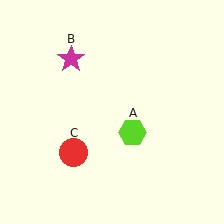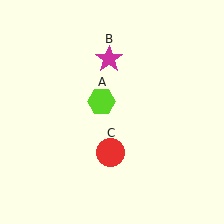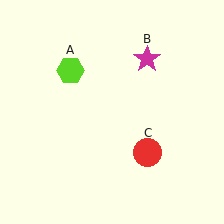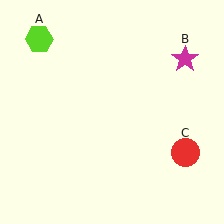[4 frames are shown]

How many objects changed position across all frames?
3 objects changed position: lime hexagon (object A), magenta star (object B), red circle (object C).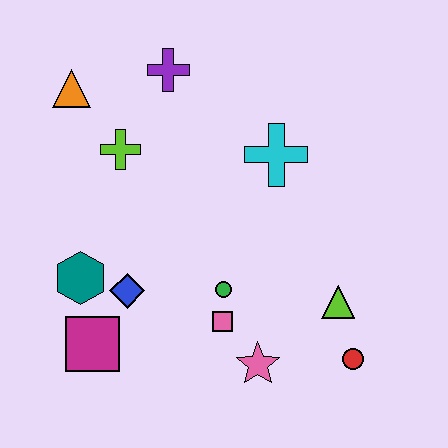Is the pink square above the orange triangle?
No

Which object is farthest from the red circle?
The orange triangle is farthest from the red circle.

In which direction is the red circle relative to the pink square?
The red circle is to the right of the pink square.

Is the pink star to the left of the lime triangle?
Yes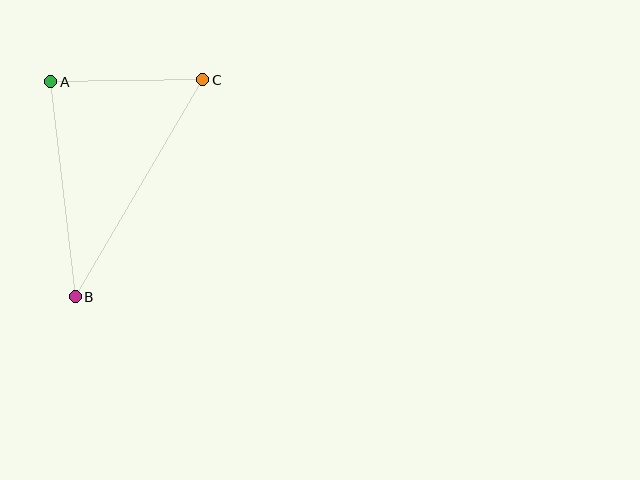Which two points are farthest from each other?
Points B and C are farthest from each other.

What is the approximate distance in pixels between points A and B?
The distance between A and B is approximately 217 pixels.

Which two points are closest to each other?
Points A and C are closest to each other.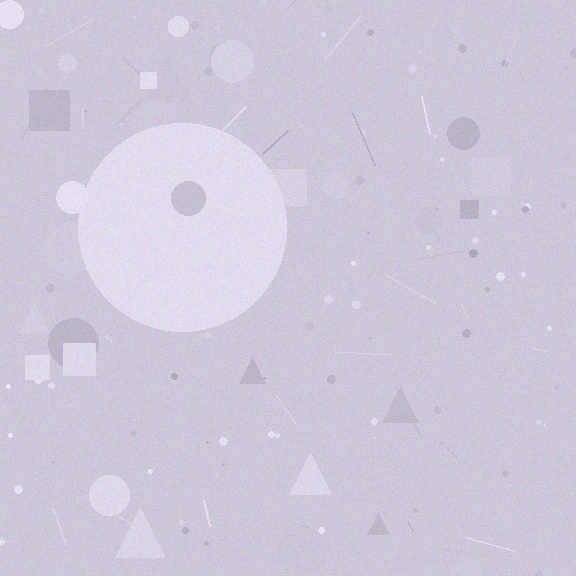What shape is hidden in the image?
A circle is hidden in the image.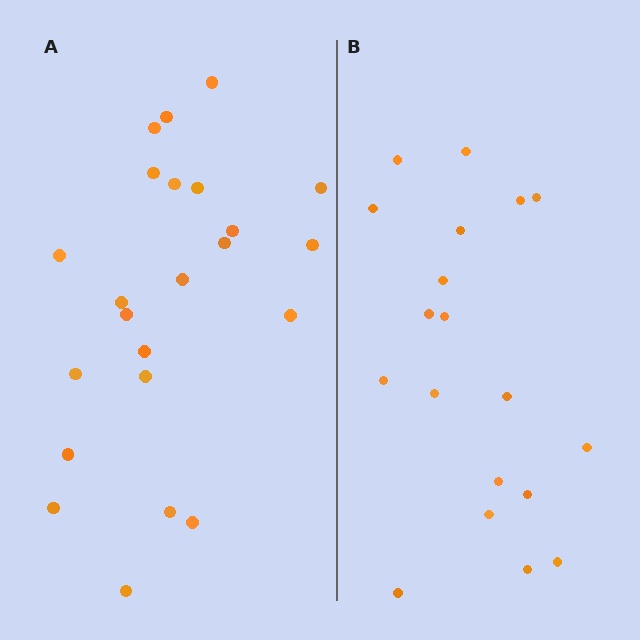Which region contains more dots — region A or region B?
Region A (the left region) has more dots.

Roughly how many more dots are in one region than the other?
Region A has about 4 more dots than region B.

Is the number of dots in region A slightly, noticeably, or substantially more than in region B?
Region A has only slightly more — the two regions are fairly close. The ratio is roughly 1.2 to 1.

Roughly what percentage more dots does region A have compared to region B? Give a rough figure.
About 20% more.